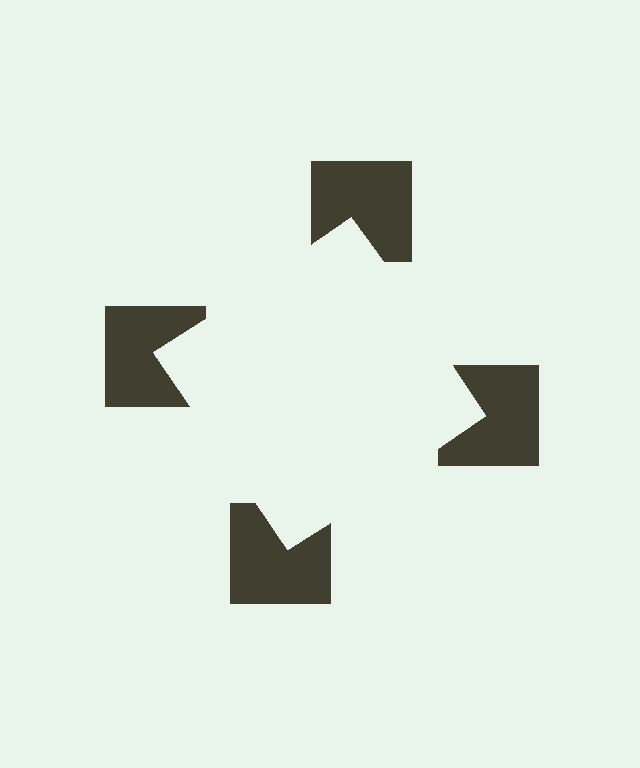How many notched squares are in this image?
There are 4 — one at each vertex of the illusory square.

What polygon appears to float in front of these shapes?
An illusory square — its edges are inferred from the aligned wedge cuts in the notched squares, not physically drawn.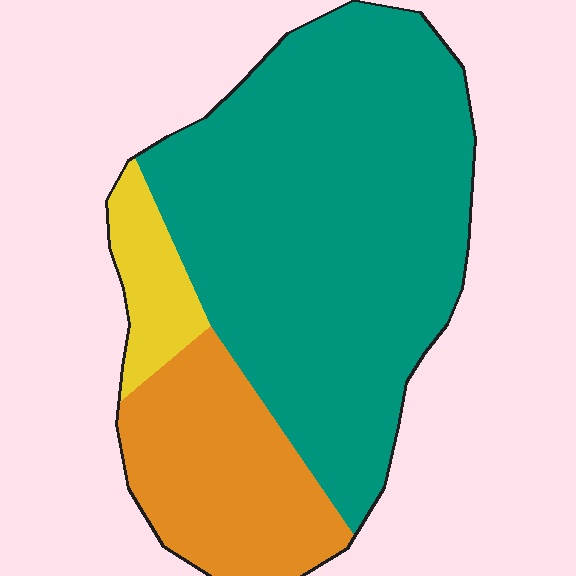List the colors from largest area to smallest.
From largest to smallest: teal, orange, yellow.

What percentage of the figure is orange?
Orange covers roughly 25% of the figure.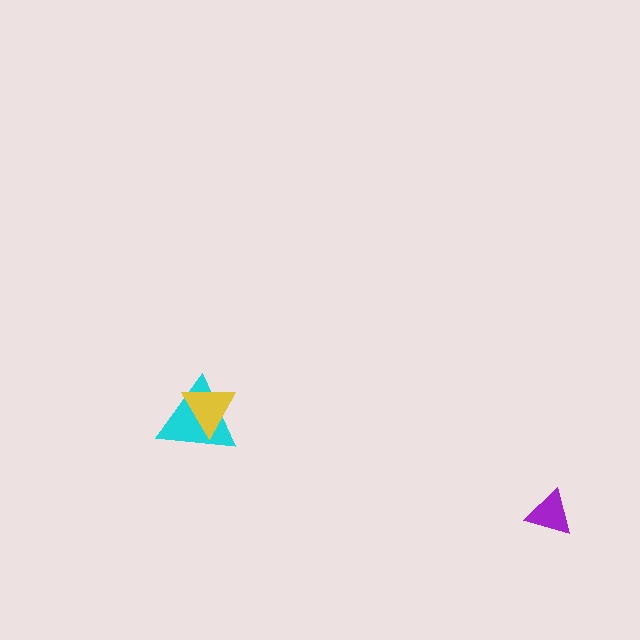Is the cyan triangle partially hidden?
Yes, it is partially covered by another shape.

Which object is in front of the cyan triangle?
The yellow triangle is in front of the cyan triangle.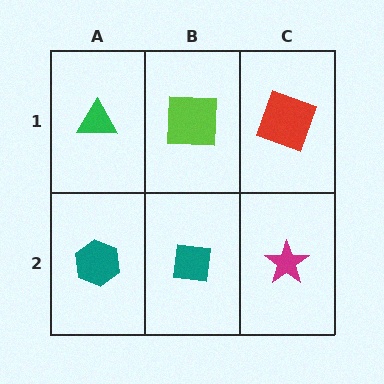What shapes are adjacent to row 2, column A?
A green triangle (row 1, column A), a teal square (row 2, column B).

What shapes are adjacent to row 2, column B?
A lime square (row 1, column B), a teal hexagon (row 2, column A), a magenta star (row 2, column C).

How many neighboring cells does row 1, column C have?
2.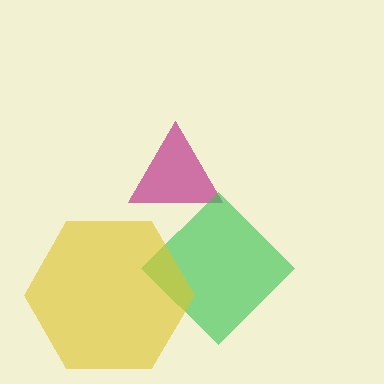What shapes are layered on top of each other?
The layered shapes are: a magenta triangle, a green diamond, a yellow hexagon.